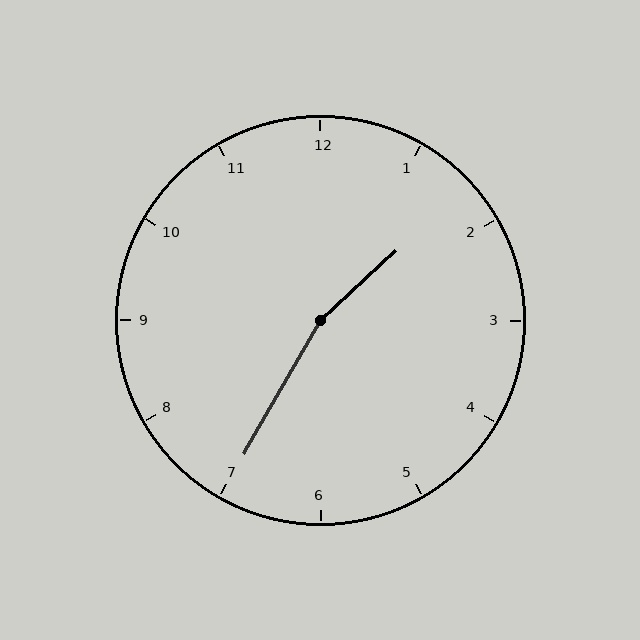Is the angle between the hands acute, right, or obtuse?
It is obtuse.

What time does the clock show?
1:35.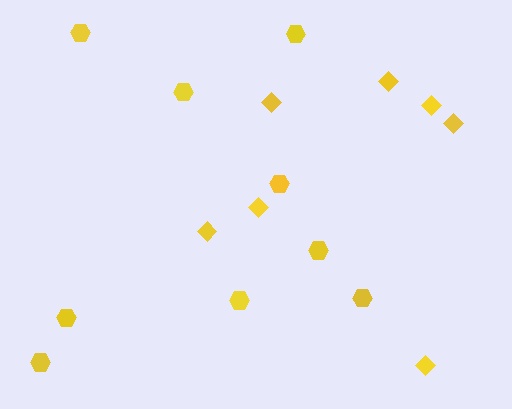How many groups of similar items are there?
There are 2 groups: one group of hexagons (9) and one group of diamonds (7).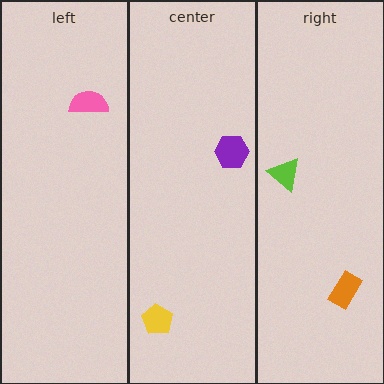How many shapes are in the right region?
2.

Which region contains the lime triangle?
The right region.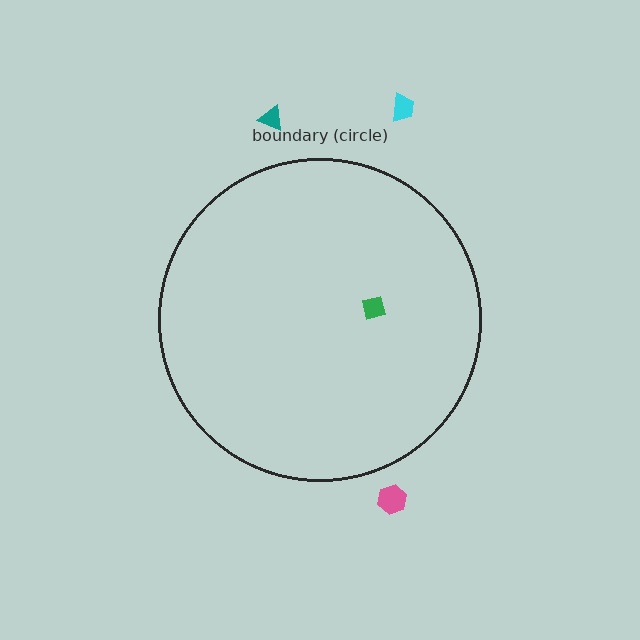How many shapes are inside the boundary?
1 inside, 3 outside.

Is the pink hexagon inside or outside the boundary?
Outside.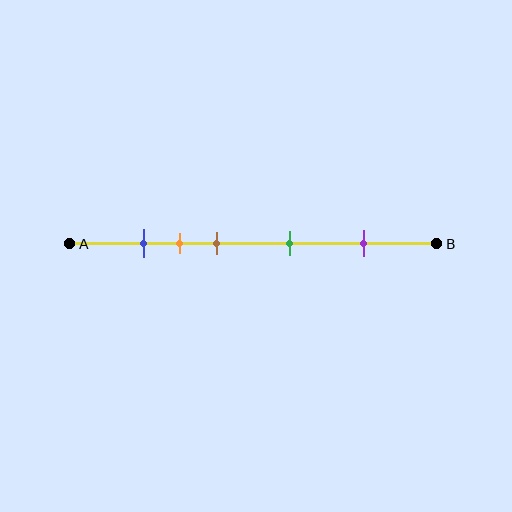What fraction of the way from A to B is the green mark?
The green mark is approximately 60% (0.6) of the way from A to B.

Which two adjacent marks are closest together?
The blue and orange marks are the closest adjacent pair.